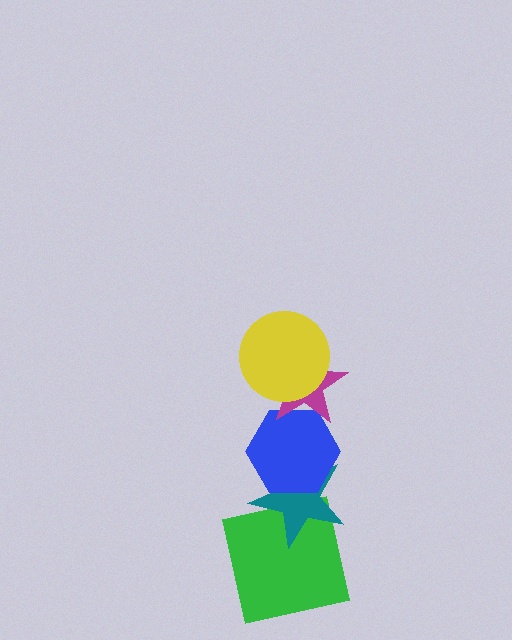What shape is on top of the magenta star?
The yellow circle is on top of the magenta star.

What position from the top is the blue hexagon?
The blue hexagon is 3rd from the top.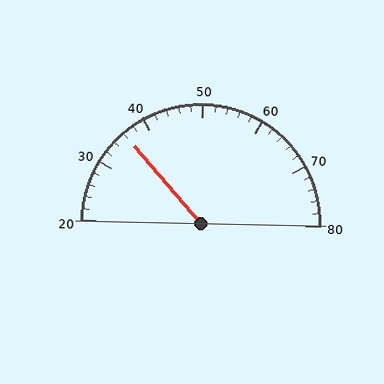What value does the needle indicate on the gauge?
The needle indicates approximately 36.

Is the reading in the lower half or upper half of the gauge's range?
The reading is in the lower half of the range (20 to 80).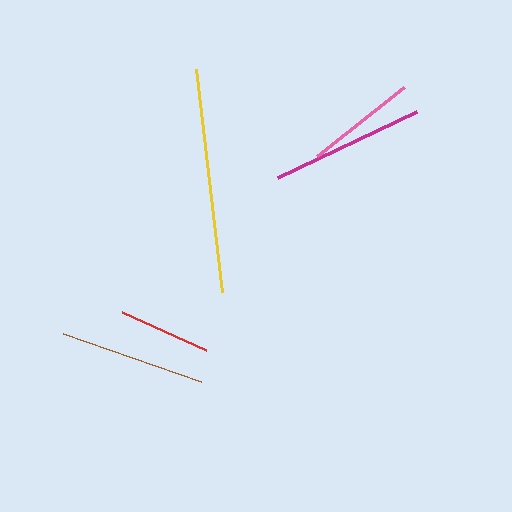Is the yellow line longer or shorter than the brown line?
The yellow line is longer than the brown line.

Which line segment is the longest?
The yellow line is the longest at approximately 224 pixels.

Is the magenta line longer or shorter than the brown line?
The magenta line is longer than the brown line.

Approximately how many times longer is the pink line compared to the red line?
The pink line is approximately 1.2 times the length of the red line.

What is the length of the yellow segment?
The yellow segment is approximately 224 pixels long.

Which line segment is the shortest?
The red line is the shortest at approximately 92 pixels.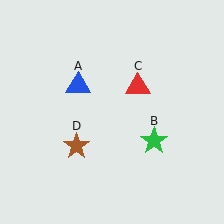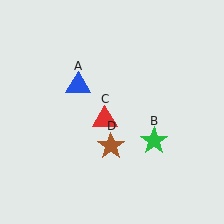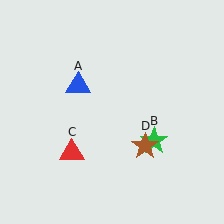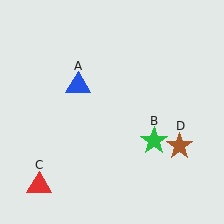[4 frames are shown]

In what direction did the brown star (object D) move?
The brown star (object D) moved right.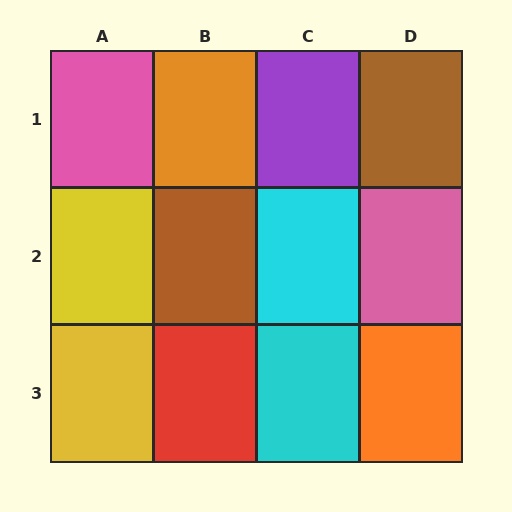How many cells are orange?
2 cells are orange.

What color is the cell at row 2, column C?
Cyan.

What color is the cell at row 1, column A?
Pink.